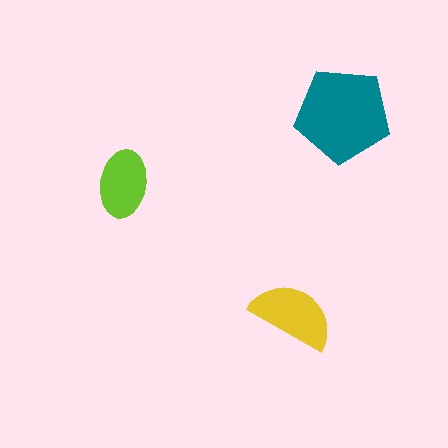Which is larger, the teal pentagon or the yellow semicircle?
The teal pentagon.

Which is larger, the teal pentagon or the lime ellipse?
The teal pentagon.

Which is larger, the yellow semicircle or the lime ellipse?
The yellow semicircle.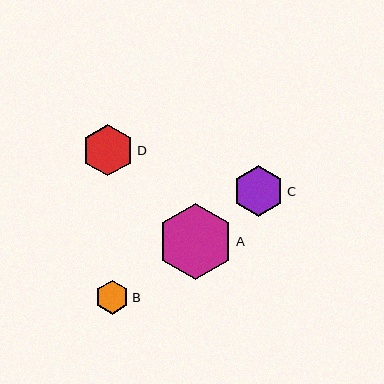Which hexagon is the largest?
Hexagon A is the largest with a size of approximately 76 pixels.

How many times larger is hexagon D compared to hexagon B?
Hexagon D is approximately 1.5 times the size of hexagon B.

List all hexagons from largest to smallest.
From largest to smallest: A, D, C, B.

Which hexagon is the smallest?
Hexagon B is the smallest with a size of approximately 34 pixels.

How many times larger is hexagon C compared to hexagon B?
Hexagon C is approximately 1.5 times the size of hexagon B.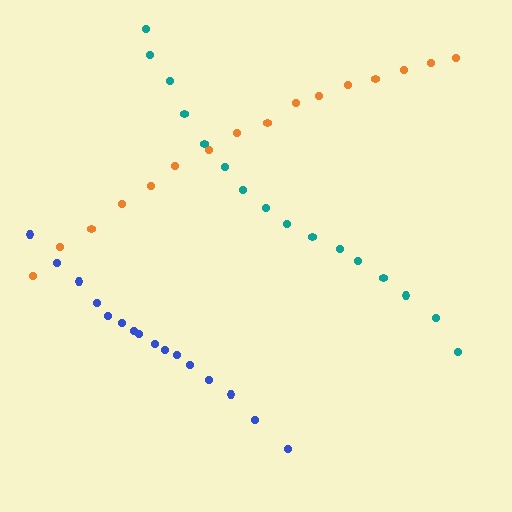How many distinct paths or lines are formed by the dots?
There are 3 distinct paths.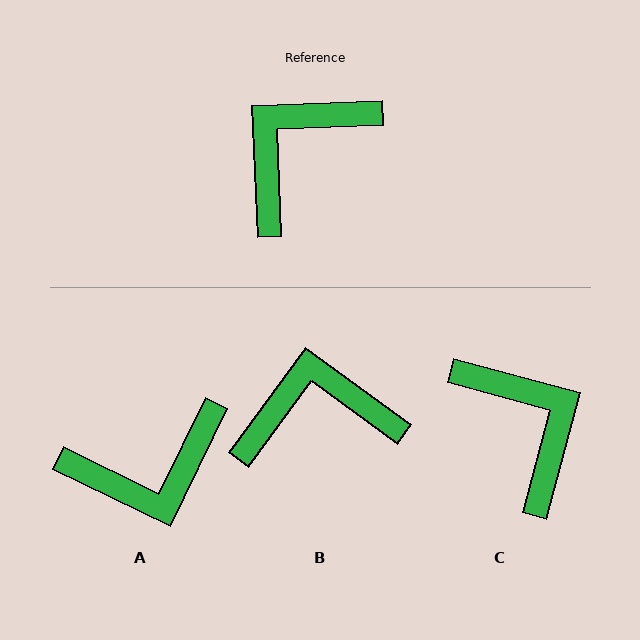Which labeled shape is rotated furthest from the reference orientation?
A, about 152 degrees away.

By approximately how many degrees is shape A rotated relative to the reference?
Approximately 152 degrees counter-clockwise.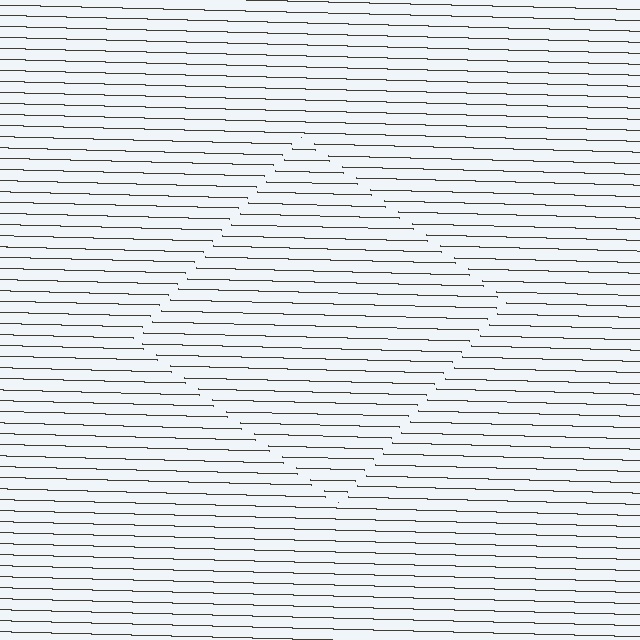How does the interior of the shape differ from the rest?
The interior of the shape contains the same grating, shifted by half a period — the contour is defined by the phase discontinuity where line-ends from the inner and outer gratings abut.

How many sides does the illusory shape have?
4 sides — the line-ends trace a square.